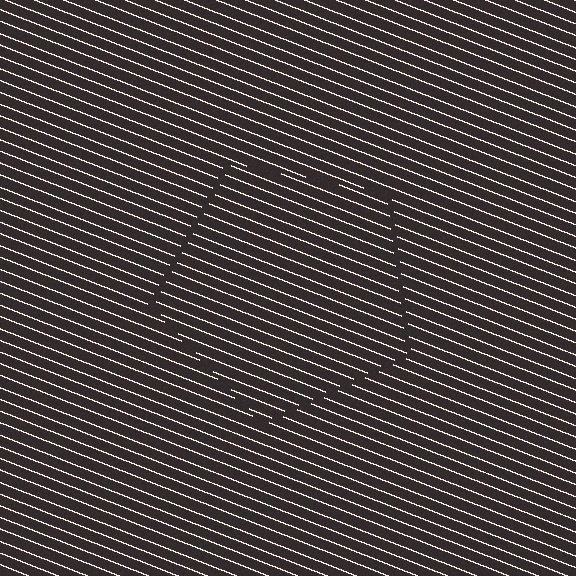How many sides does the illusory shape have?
5 sides — the line-ends trace a pentagon.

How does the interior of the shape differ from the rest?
The interior of the shape contains the same grating, shifted by half a period — the contour is defined by the phase discontinuity where line-ends from the inner and outer gratings abut.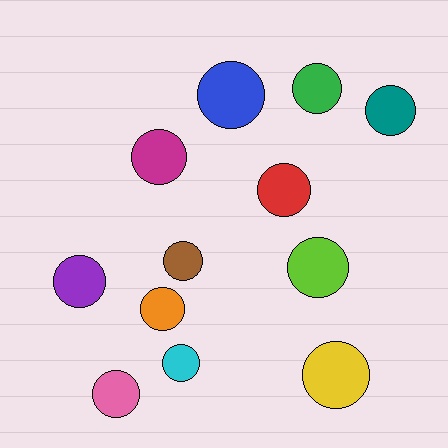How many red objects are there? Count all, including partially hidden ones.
There is 1 red object.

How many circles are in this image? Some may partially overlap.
There are 12 circles.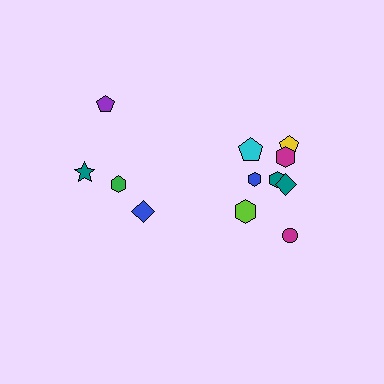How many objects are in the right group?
There are 8 objects.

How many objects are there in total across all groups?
There are 12 objects.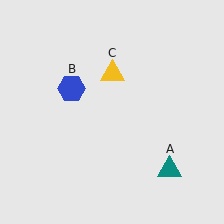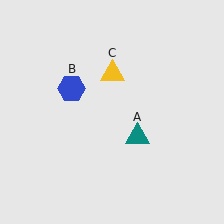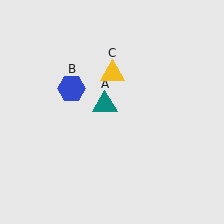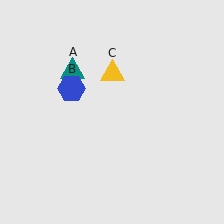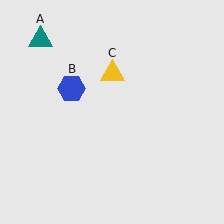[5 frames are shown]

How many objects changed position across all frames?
1 object changed position: teal triangle (object A).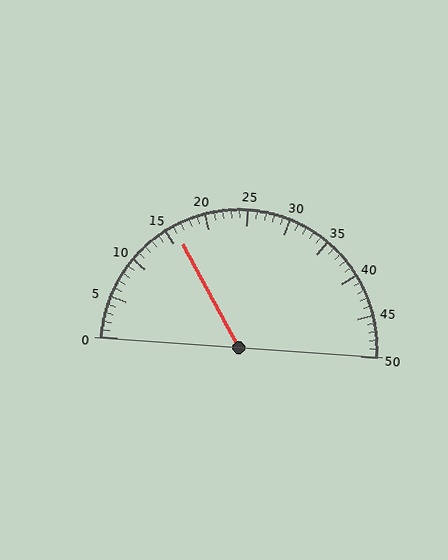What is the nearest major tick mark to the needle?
The nearest major tick mark is 15.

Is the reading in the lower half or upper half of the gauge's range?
The reading is in the lower half of the range (0 to 50).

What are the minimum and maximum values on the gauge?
The gauge ranges from 0 to 50.